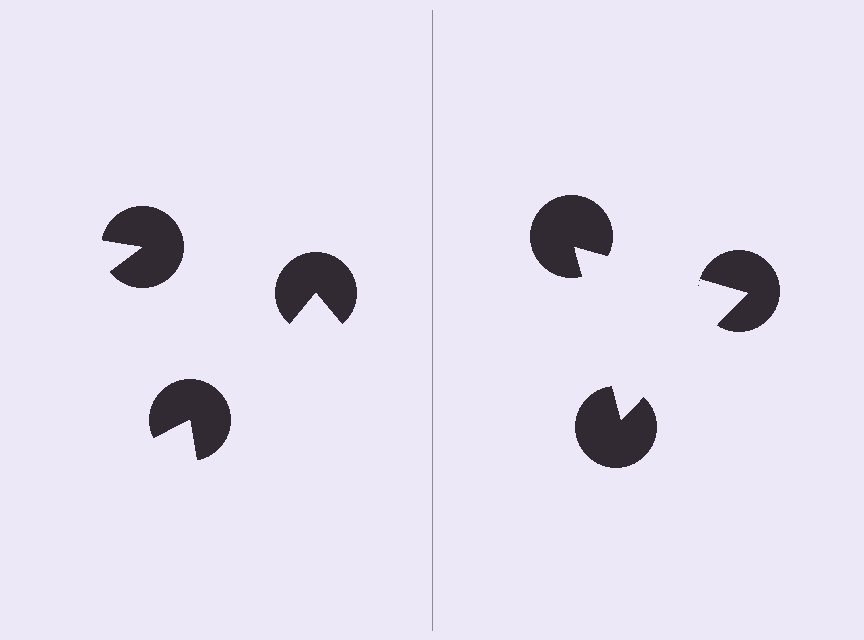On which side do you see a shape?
An illusory triangle appears on the right side. On the left side the wedge cuts are rotated, so no coherent shape forms.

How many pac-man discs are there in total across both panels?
6 — 3 on each side.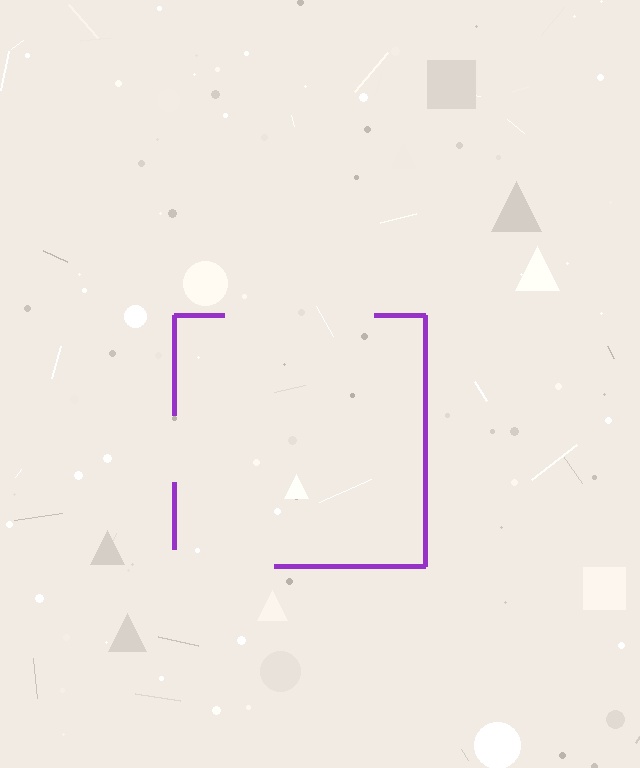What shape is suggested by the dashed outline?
The dashed outline suggests a square.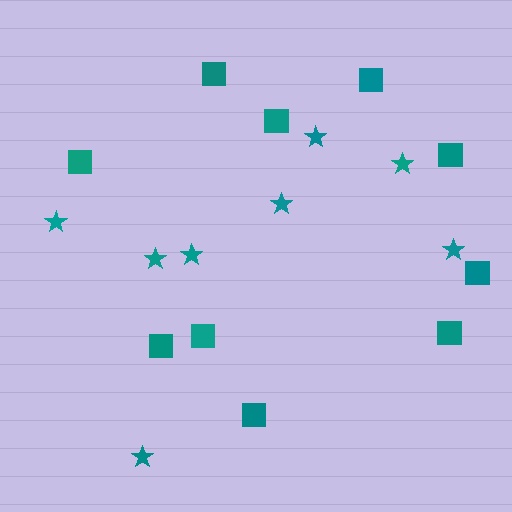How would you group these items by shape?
There are 2 groups: one group of squares (10) and one group of stars (8).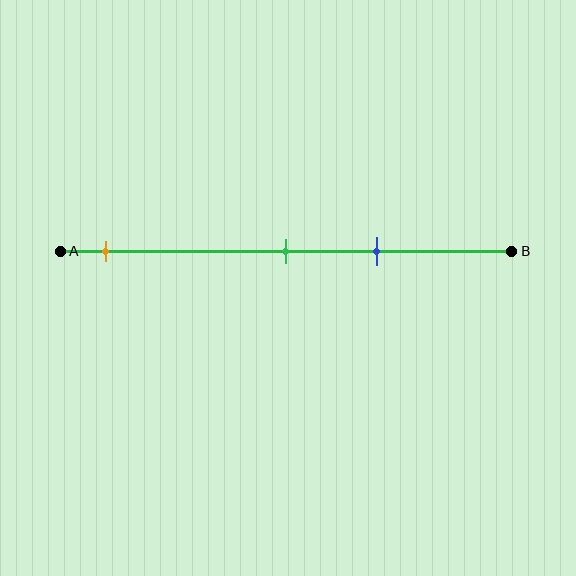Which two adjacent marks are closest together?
The green and blue marks are the closest adjacent pair.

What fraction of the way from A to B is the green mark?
The green mark is approximately 50% (0.5) of the way from A to B.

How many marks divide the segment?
There are 3 marks dividing the segment.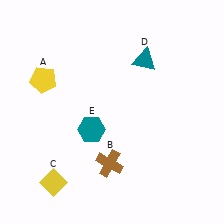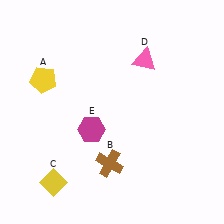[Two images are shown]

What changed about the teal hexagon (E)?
In Image 1, E is teal. In Image 2, it changed to magenta.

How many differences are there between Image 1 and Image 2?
There are 2 differences between the two images.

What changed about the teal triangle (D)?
In Image 1, D is teal. In Image 2, it changed to pink.